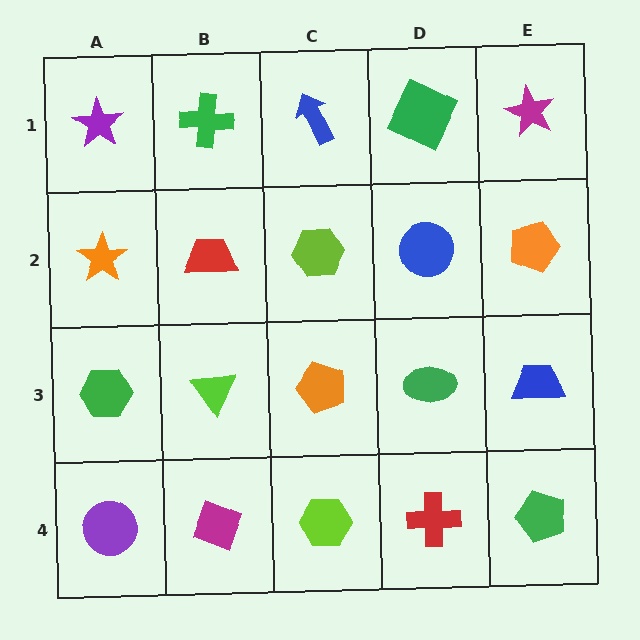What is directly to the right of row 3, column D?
A blue trapezoid.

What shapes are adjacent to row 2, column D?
A green square (row 1, column D), a green ellipse (row 3, column D), a lime hexagon (row 2, column C), an orange pentagon (row 2, column E).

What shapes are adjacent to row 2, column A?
A purple star (row 1, column A), a green hexagon (row 3, column A), a red trapezoid (row 2, column B).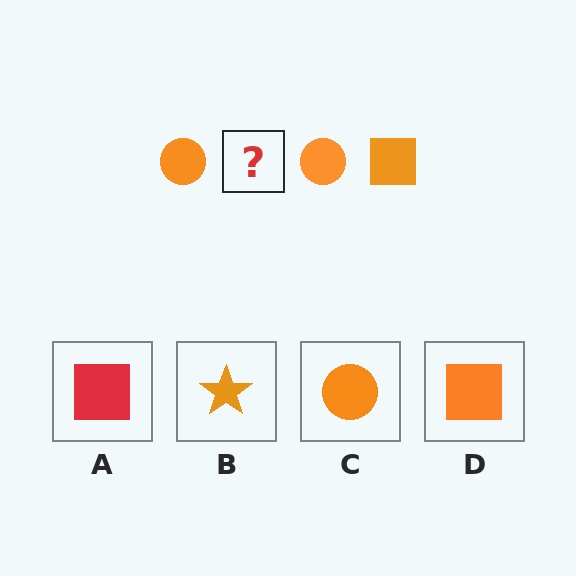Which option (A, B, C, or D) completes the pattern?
D.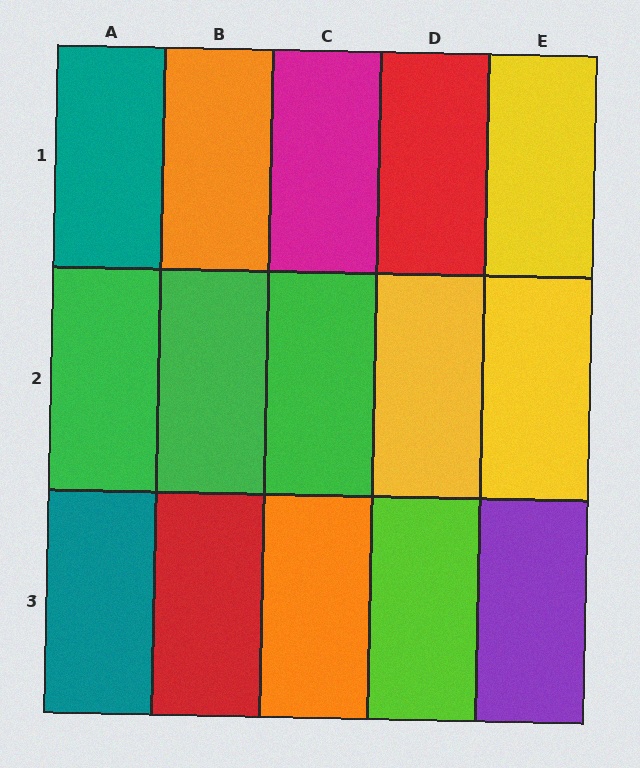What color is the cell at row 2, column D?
Yellow.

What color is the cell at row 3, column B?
Red.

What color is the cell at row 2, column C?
Green.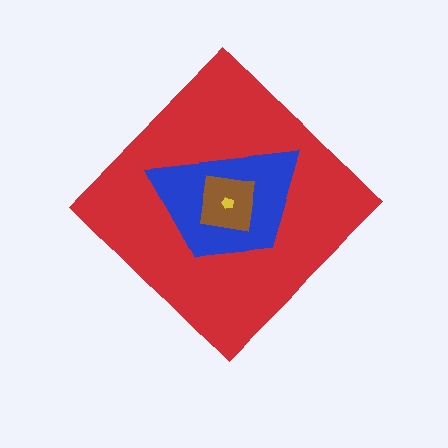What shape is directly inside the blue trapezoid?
The brown square.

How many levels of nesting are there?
4.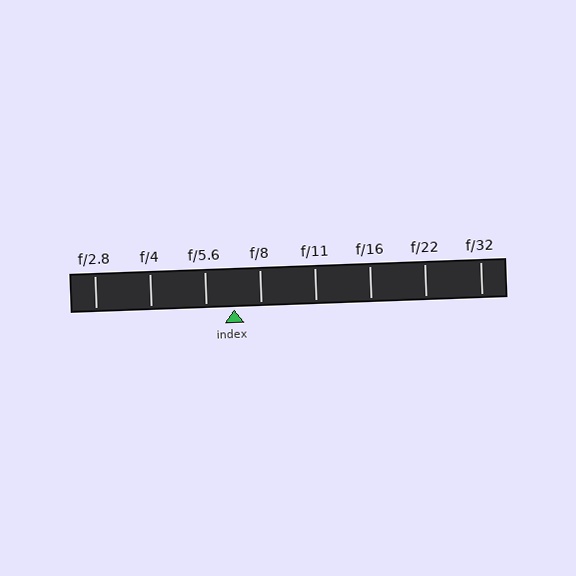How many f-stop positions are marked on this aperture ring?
There are 8 f-stop positions marked.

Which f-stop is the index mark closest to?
The index mark is closest to f/8.